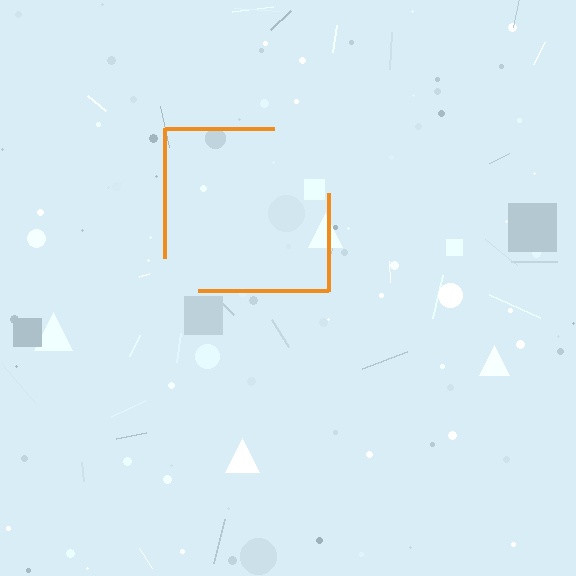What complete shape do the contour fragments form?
The contour fragments form a square.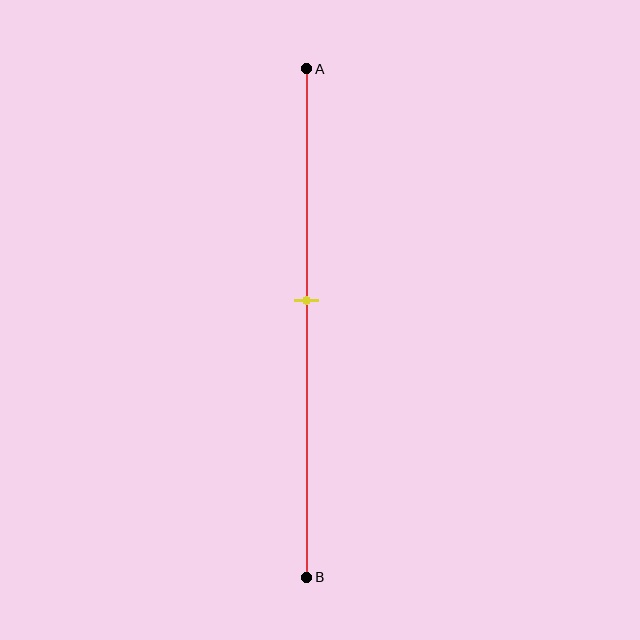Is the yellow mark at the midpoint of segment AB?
No, the mark is at about 45% from A, not at the 50% midpoint.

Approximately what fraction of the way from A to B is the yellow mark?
The yellow mark is approximately 45% of the way from A to B.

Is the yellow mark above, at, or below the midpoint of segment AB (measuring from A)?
The yellow mark is above the midpoint of segment AB.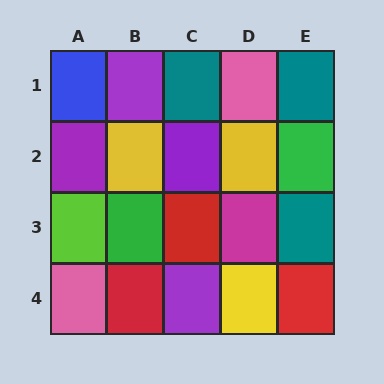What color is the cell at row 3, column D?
Magenta.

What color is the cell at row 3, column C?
Red.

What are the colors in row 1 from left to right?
Blue, purple, teal, pink, teal.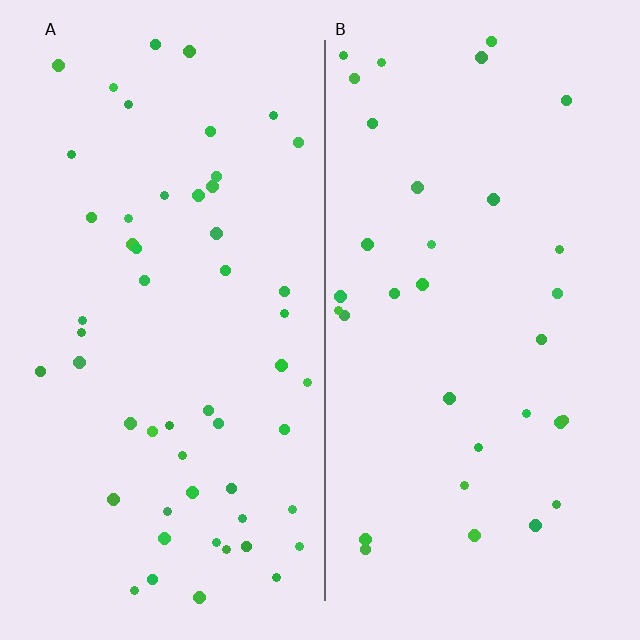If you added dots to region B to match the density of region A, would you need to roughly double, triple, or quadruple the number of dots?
Approximately double.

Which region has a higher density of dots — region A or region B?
A (the left).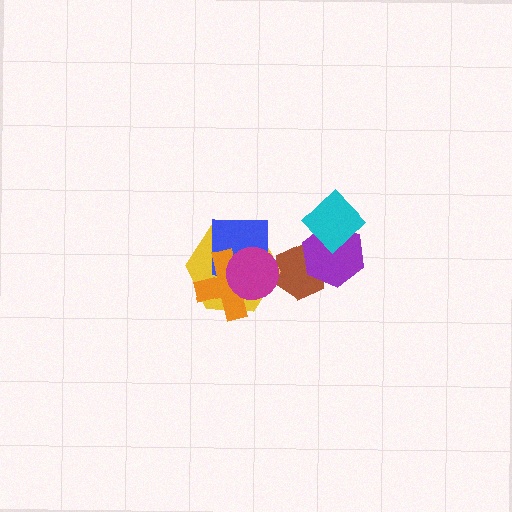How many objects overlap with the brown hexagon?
3 objects overlap with the brown hexagon.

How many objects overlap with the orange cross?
3 objects overlap with the orange cross.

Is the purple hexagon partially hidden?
Yes, it is partially covered by another shape.